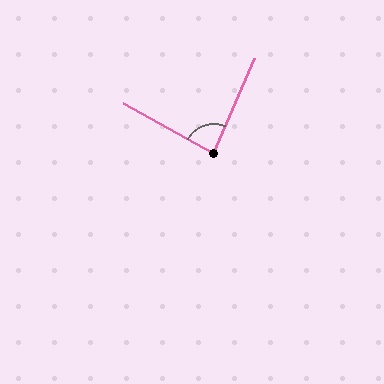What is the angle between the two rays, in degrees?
Approximately 84 degrees.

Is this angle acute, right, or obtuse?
It is acute.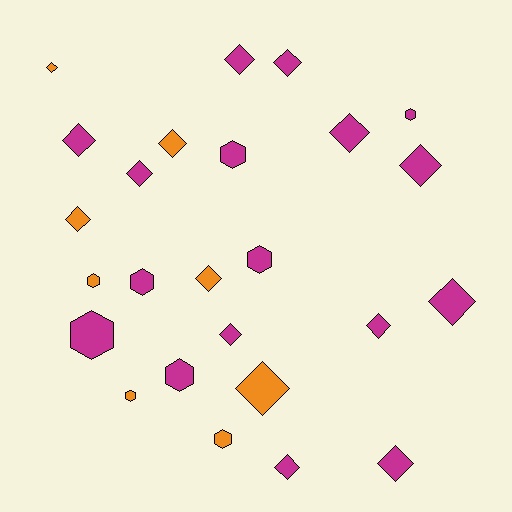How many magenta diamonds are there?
There are 11 magenta diamonds.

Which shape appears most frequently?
Diamond, with 16 objects.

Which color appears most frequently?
Magenta, with 17 objects.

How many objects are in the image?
There are 25 objects.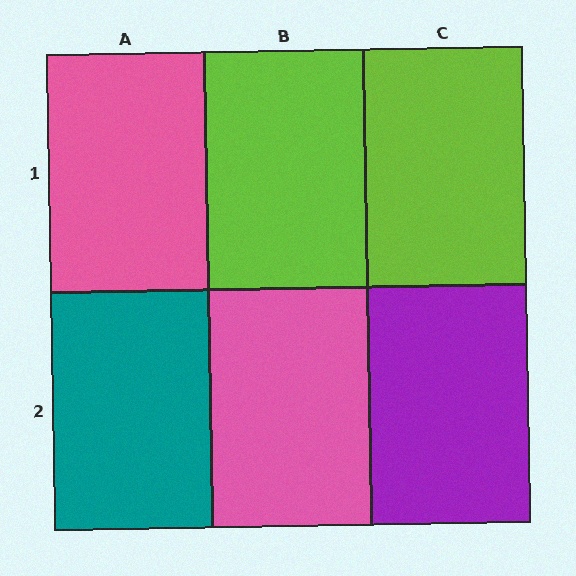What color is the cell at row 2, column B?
Pink.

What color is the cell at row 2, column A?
Teal.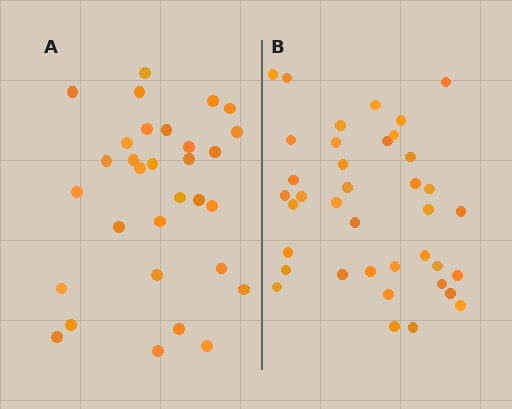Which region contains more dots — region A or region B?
Region B (the right region) has more dots.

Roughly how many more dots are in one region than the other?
Region B has roughly 8 or so more dots than region A.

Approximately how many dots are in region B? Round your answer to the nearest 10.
About 40 dots. (The exact count is 38, which rounds to 40.)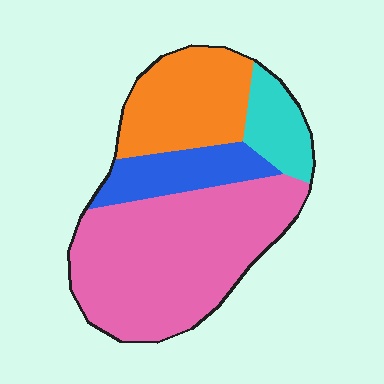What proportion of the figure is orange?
Orange takes up about one quarter (1/4) of the figure.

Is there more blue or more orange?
Orange.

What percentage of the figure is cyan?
Cyan covers 11% of the figure.